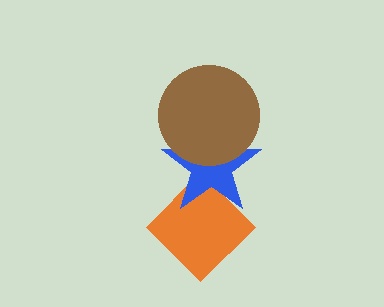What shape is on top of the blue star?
The brown circle is on top of the blue star.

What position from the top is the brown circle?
The brown circle is 1st from the top.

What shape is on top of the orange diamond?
The blue star is on top of the orange diamond.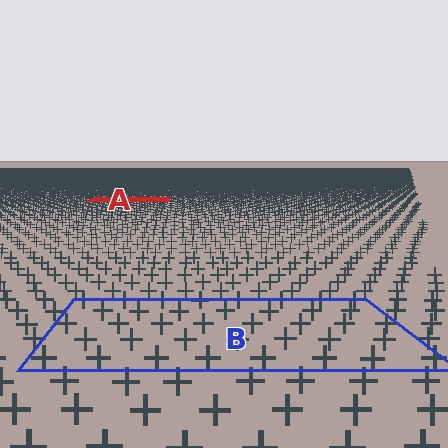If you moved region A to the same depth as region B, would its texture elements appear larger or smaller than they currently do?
They would appear larger. At a closer depth, the same texture elements are projected at a bigger on-screen size.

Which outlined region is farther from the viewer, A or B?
Region A is farther from the viewer — the texture elements inside it appear smaller and more densely packed.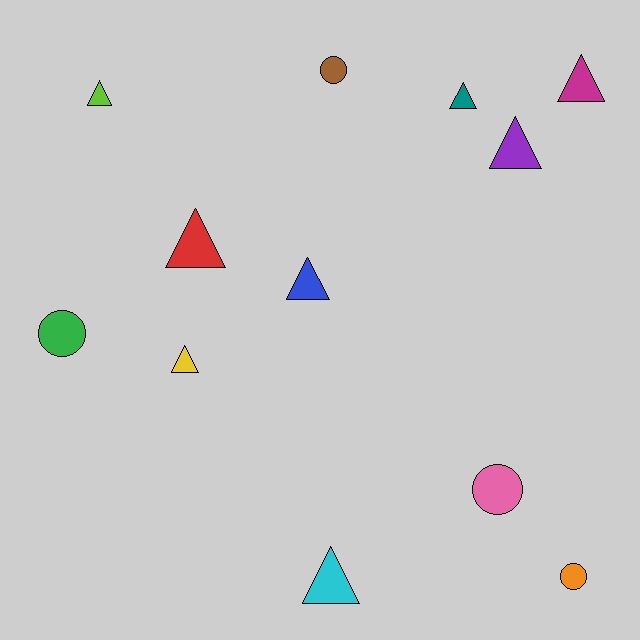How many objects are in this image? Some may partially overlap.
There are 12 objects.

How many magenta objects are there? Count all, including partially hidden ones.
There is 1 magenta object.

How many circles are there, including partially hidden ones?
There are 4 circles.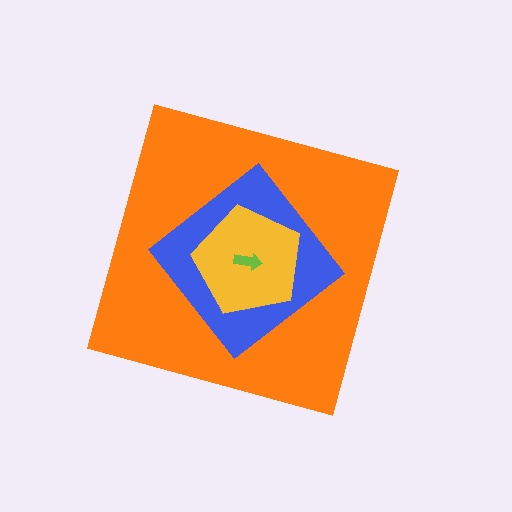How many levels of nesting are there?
4.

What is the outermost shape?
The orange diamond.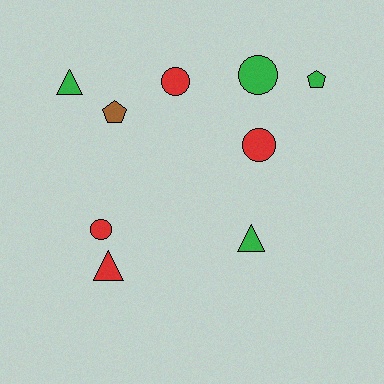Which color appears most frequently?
Red, with 4 objects.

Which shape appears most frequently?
Circle, with 4 objects.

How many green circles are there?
There is 1 green circle.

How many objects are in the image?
There are 9 objects.